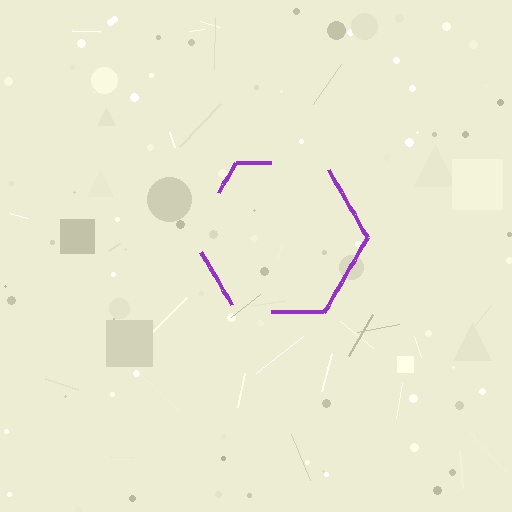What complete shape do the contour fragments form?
The contour fragments form a hexagon.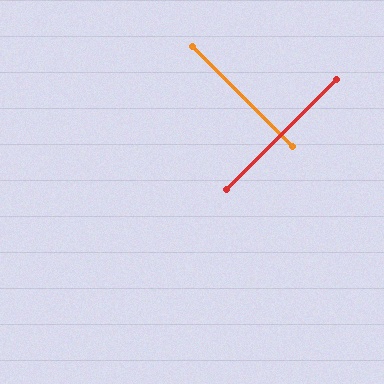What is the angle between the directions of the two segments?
Approximately 90 degrees.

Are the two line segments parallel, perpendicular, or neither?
Perpendicular — they meet at approximately 90°.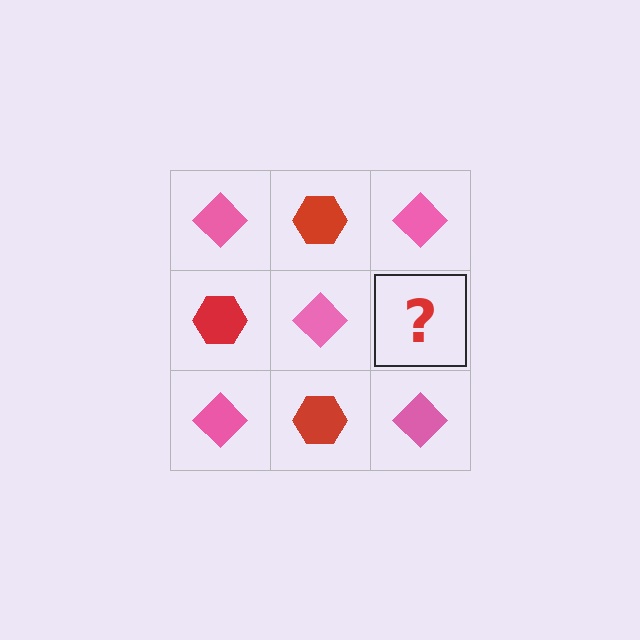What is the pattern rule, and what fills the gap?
The rule is that it alternates pink diamond and red hexagon in a checkerboard pattern. The gap should be filled with a red hexagon.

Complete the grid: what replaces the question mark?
The question mark should be replaced with a red hexagon.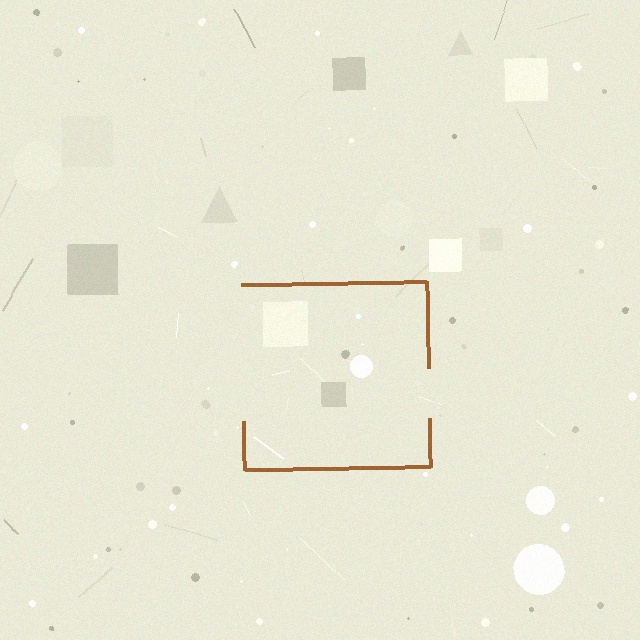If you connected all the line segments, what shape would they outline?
They would outline a square.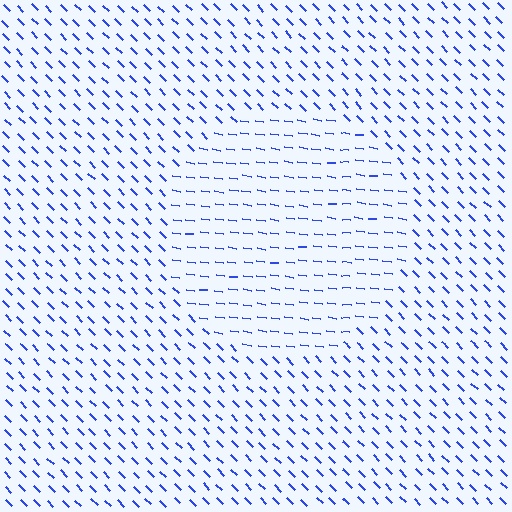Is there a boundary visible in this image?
Yes, there is a texture boundary formed by a change in line orientation.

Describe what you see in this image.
The image is filled with small blue line segments. A circle region in the image has lines oriented differently from the surrounding lines, creating a visible texture boundary.